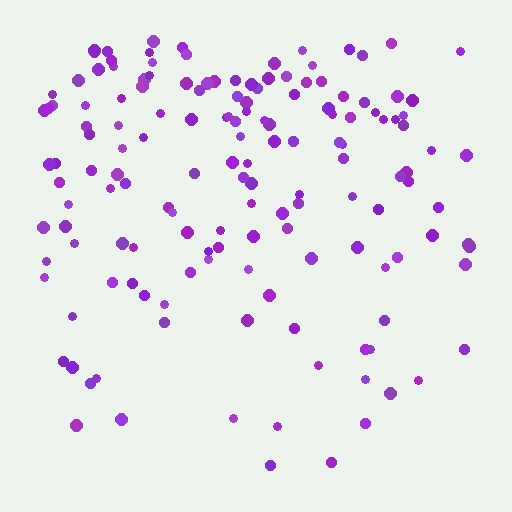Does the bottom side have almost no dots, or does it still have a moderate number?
Still a moderate number, just noticeably fewer than the top.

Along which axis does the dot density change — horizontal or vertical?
Vertical.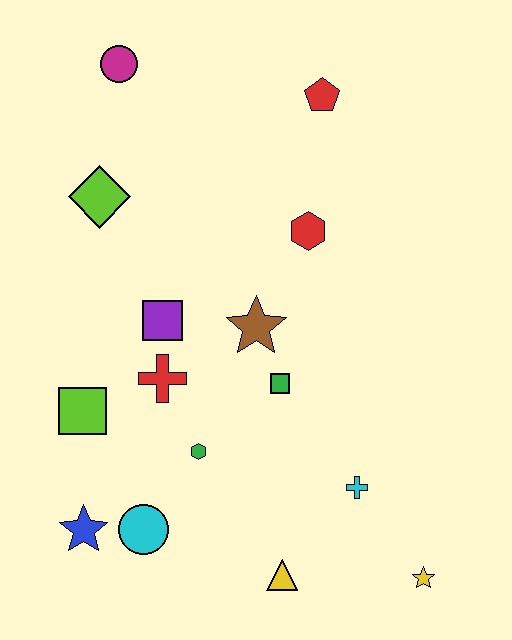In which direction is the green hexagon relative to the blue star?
The green hexagon is to the right of the blue star.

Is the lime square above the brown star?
No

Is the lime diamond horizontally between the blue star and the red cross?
Yes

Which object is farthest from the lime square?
The red pentagon is farthest from the lime square.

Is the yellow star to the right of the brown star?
Yes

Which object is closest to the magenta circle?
The lime diamond is closest to the magenta circle.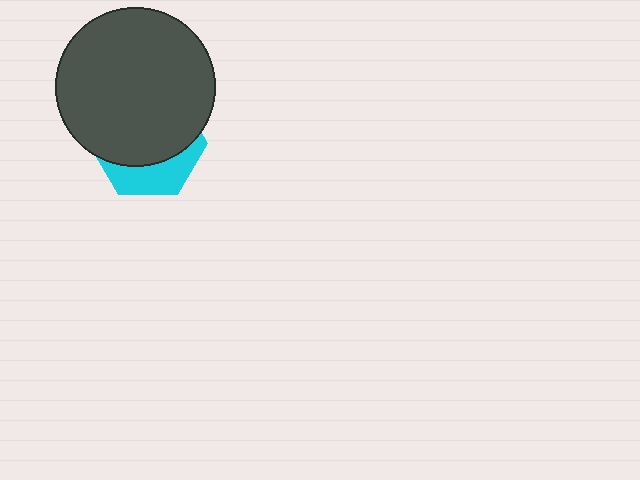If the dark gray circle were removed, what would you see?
You would see the complete cyan hexagon.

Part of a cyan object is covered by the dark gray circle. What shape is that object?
It is a hexagon.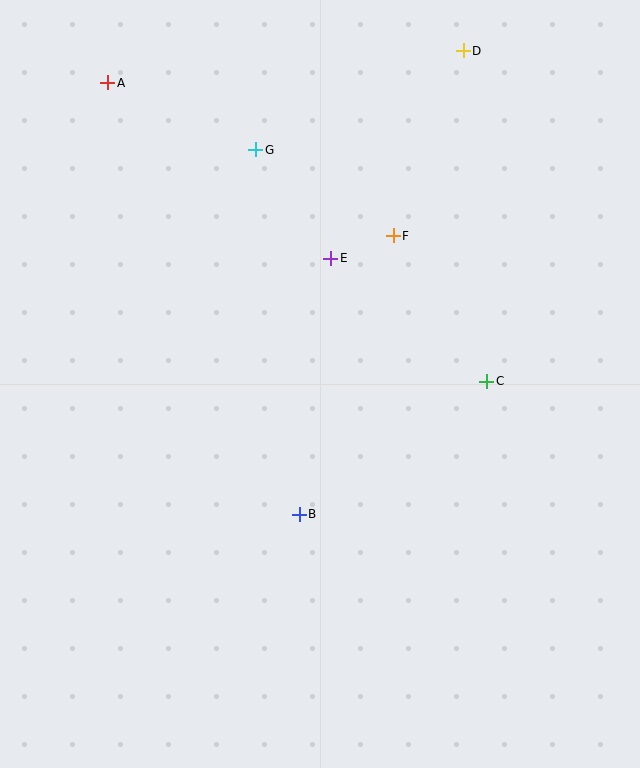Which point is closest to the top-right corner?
Point D is closest to the top-right corner.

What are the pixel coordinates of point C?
Point C is at (487, 381).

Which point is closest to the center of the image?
Point E at (331, 258) is closest to the center.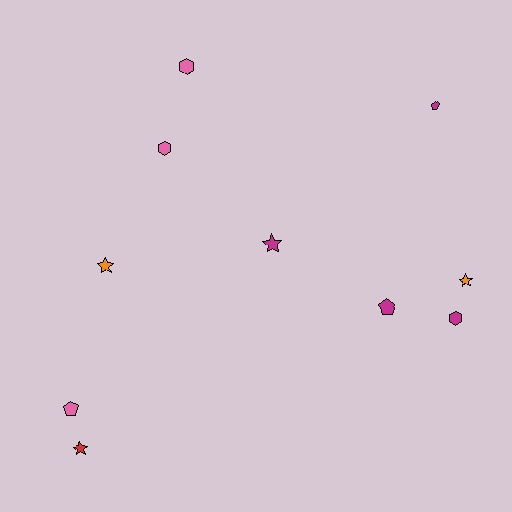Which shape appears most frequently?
Star, with 4 objects.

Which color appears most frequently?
Magenta, with 4 objects.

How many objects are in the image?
There are 10 objects.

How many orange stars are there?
There are 2 orange stars.